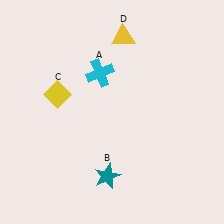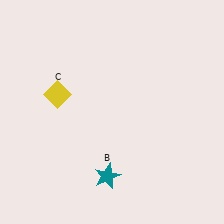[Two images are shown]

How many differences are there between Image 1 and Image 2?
There are 2 differences between the two images.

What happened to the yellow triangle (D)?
The yellow triangle (D) was removed in Image 2. It was in the top-right area of Image 1.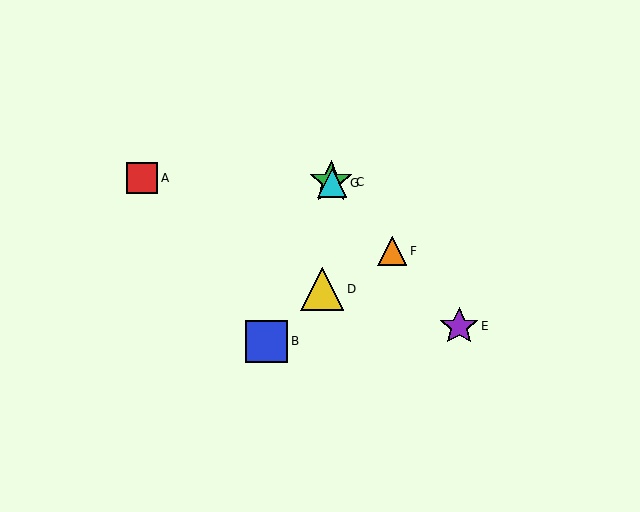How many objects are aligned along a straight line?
4 objects (C, E, F, G) are aligned along a straight line.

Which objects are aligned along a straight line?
Objects C, E, F, G are aligned along a straight line.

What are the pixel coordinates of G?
Object G is at (332, 183).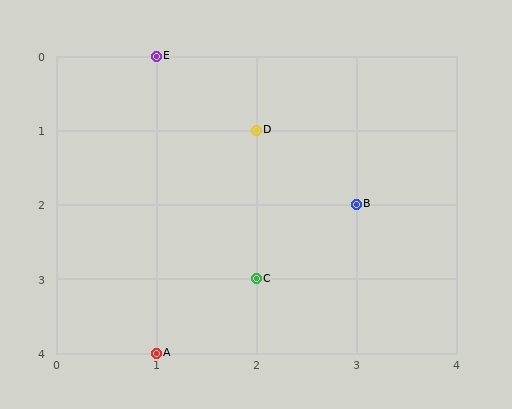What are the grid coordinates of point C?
Point C is at grid coordinates (2, 3).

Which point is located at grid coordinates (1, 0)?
Point E is at (1, 0).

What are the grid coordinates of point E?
Point E is at grid coordinates (1, 0).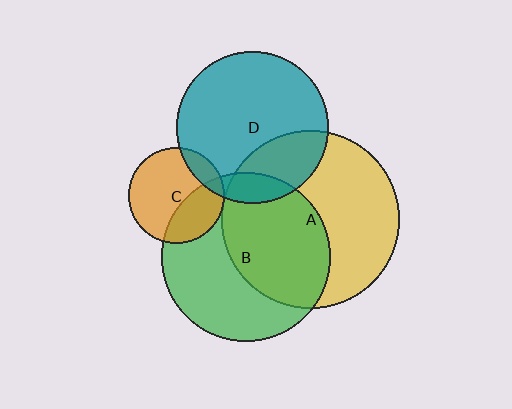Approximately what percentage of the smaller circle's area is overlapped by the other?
Approximately 35%.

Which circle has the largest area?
Circle A (yellow).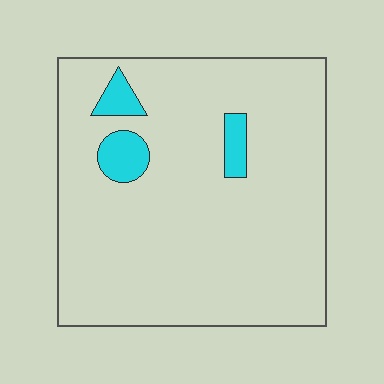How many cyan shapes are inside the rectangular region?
3.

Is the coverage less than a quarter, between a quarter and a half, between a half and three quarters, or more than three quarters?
Less than a quarter.